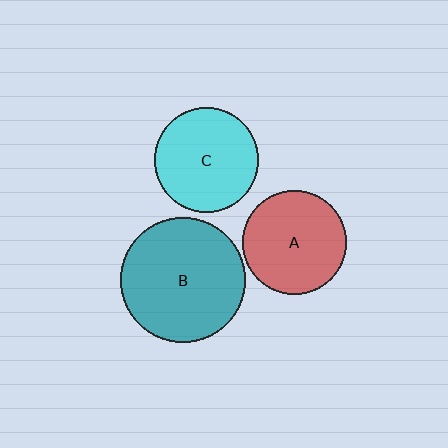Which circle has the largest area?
Circle B (teal).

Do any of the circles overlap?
No, none of the circles overlap.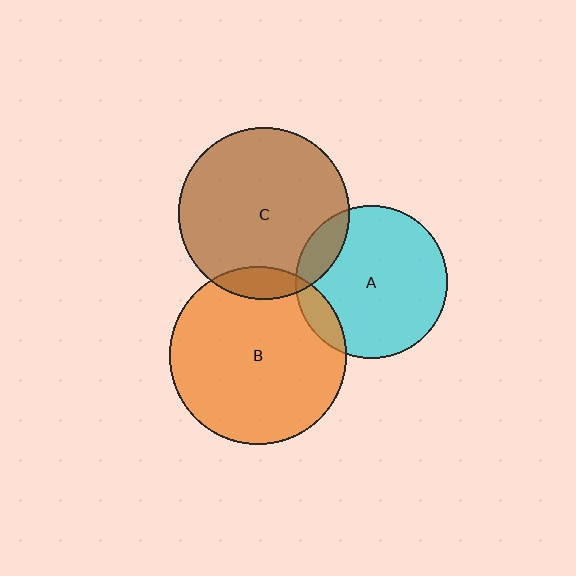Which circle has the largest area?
Circle B (orange).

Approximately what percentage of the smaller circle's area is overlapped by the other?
Approximately 10%.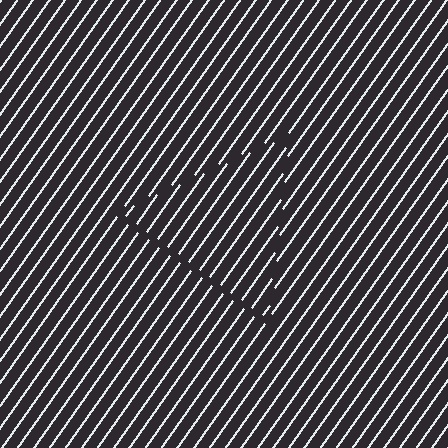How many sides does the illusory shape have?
3 sides — the line-ends trace a triangle.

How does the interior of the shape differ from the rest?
The interior of the shape contains the same grating, shifted by half a period — the contour is defined by the phase discontinuity where line-ends from the inner and outer gratings abut.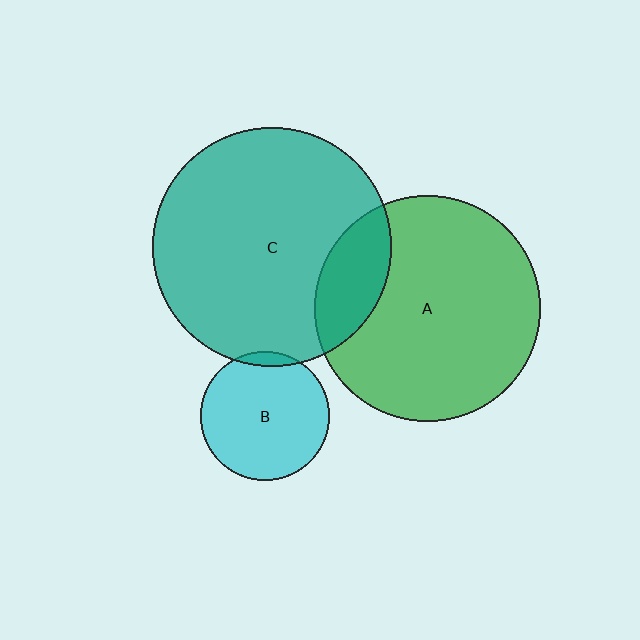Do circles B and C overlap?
Yes.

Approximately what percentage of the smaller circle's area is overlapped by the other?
Approximately 5%.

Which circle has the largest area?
Circle C (teal).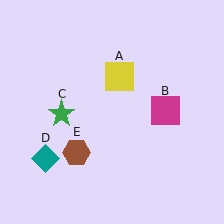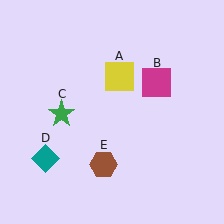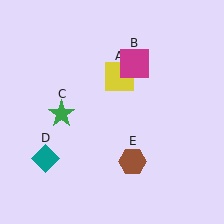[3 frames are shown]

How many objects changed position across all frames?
2 objects changed position: magenta square (object B), brown hexagon (object E).